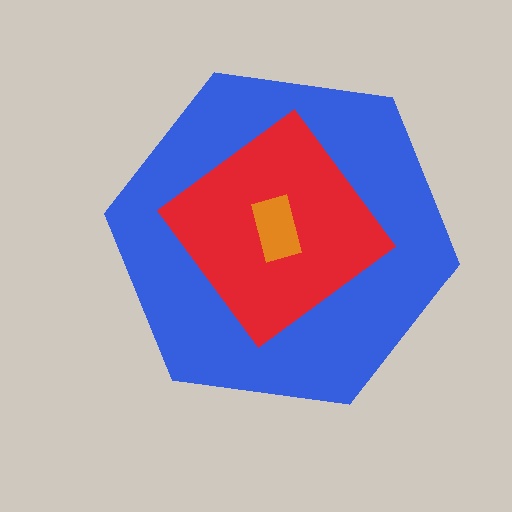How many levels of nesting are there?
3.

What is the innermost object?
The orange rectangle.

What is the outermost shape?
The blue hexagon.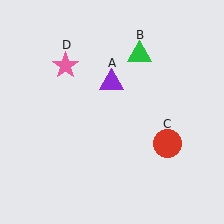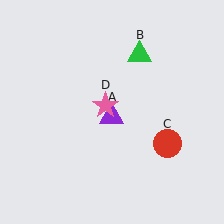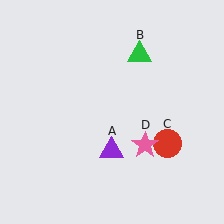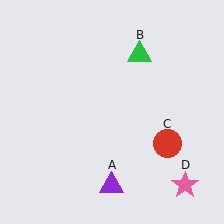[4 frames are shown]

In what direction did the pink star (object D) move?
The pink star (object D) moved down and to the right.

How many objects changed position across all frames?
2 objects changed position: purple triangle (object A), pink star (object D).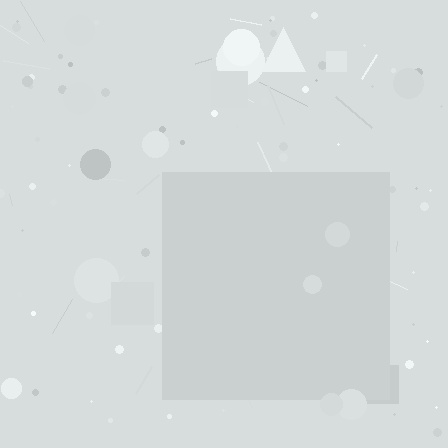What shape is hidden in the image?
A square is hidden in the image.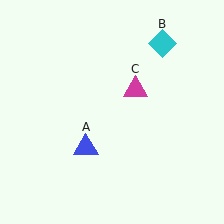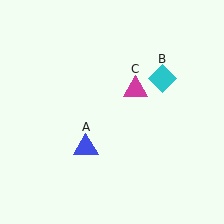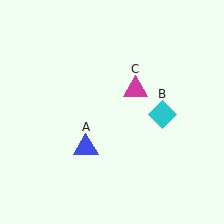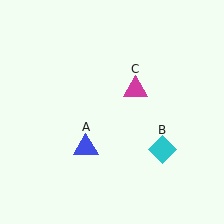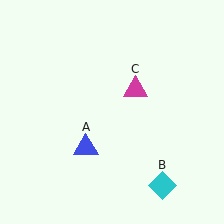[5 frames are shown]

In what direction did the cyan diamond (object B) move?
The cyan diamond (object B) moved down.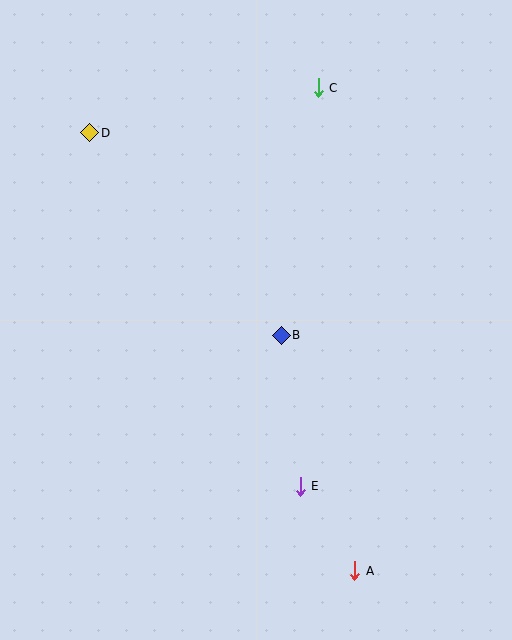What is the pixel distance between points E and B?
The distance between E and B is 152 pixels.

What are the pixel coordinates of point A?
Point A is at (355, 571).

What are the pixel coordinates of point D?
Point D is at (90, 133).